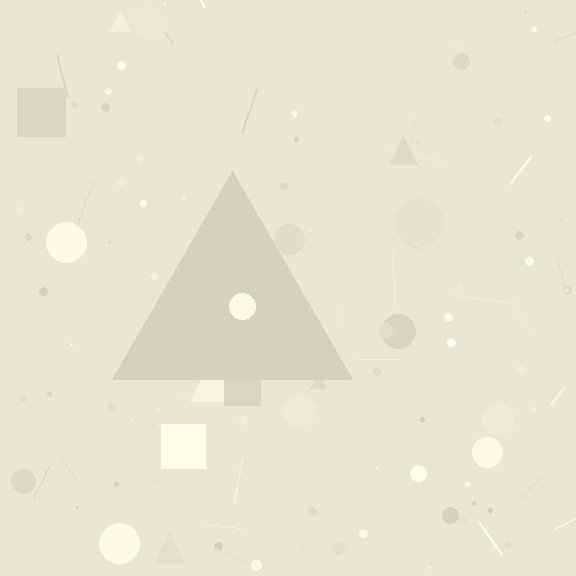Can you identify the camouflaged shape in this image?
The camouflaged shape is a triangle.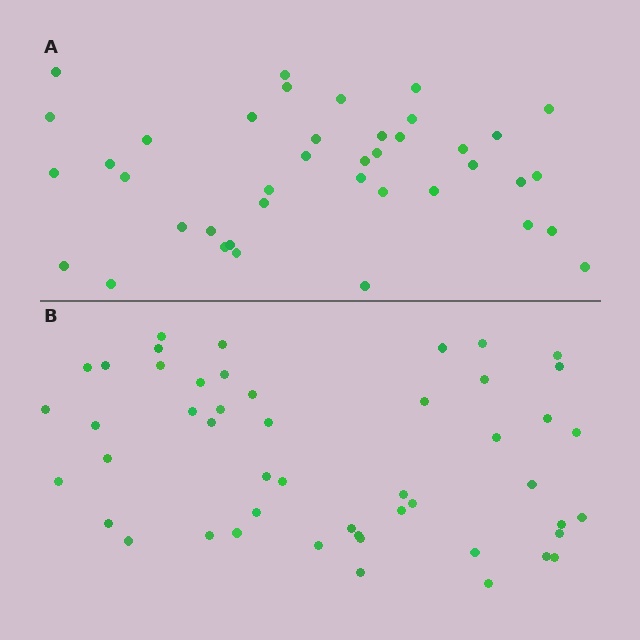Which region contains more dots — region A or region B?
Region B (the bottom region) has more dots.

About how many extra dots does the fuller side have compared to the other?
Region B has roughly 8 or so more dots than region A.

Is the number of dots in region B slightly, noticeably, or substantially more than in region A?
Region B has only slightly more — the two regions are fairly close. The ratio is roughly 1.2 to 1.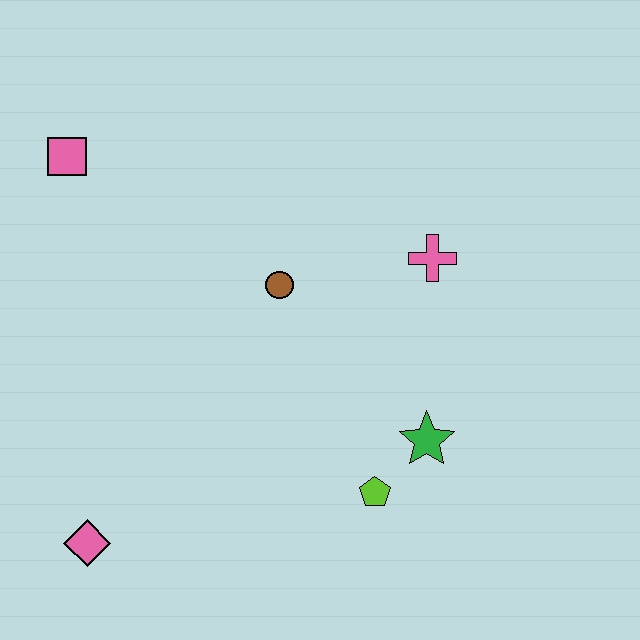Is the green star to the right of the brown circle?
Yes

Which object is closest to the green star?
The lime pentagon is closest to the green star.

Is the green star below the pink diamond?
No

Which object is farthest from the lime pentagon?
The pink square is farthest from the lime pentagon.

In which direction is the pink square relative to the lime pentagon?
The pink square is above the lime pentagon.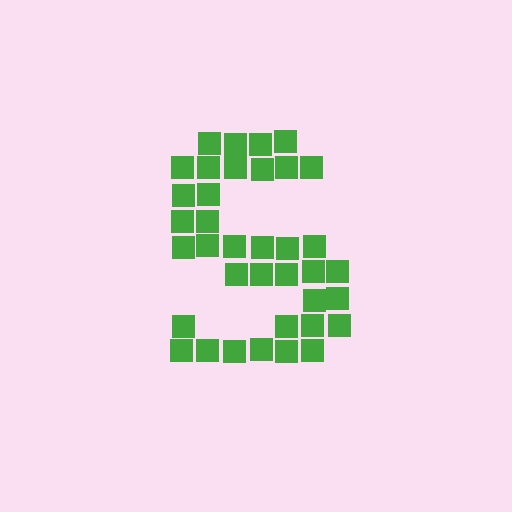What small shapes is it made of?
It is made of small squares.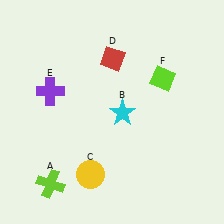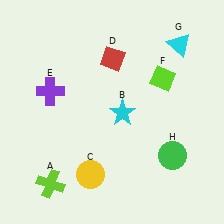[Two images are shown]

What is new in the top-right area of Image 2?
A cyan triangle (G) was added in the top-right area of Image 2.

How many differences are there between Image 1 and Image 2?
There are 2 differences between the two images.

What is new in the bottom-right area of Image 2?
A green circle (H) was added in the bottom-right area of Image 2.